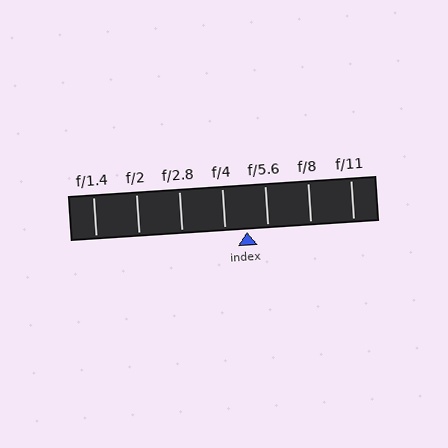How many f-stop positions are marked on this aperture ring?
There are 7 f-stop positions marked.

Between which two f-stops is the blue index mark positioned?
The index mark is between f/4 and f/5.6.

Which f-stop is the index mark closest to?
The index mark is closest to f/5.6.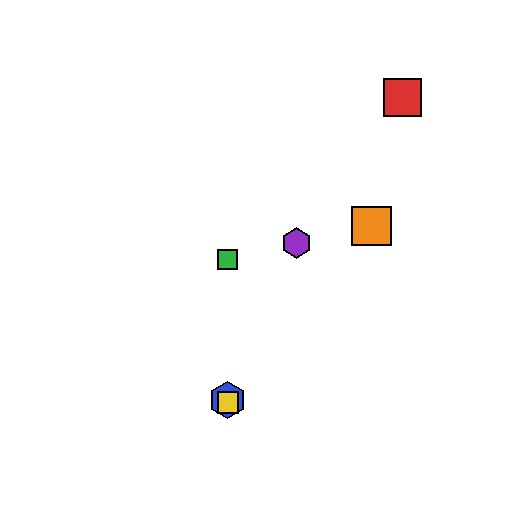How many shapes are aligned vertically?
3 shapes (the blue hexagon, the green square, the yellow square) are aligned vertically.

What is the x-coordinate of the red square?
The red square is at x≈402.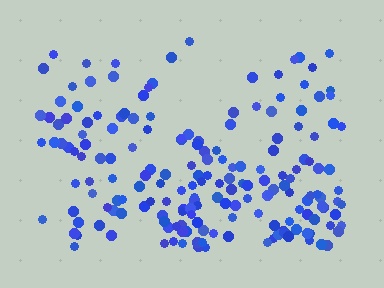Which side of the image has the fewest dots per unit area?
The top.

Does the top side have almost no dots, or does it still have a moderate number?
Still a moderate number, just noticeably fewer than the bottom.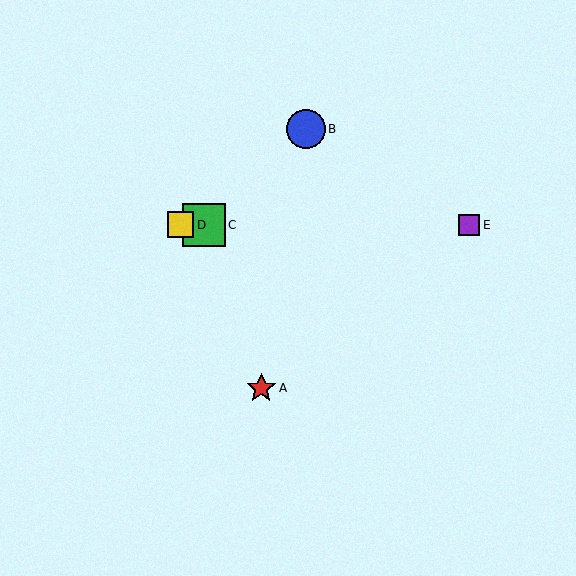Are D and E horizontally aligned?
Yes, both are at y≈225.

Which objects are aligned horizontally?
Objects C, D, E are aligned horizontally.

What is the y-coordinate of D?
Object D is at y≈225.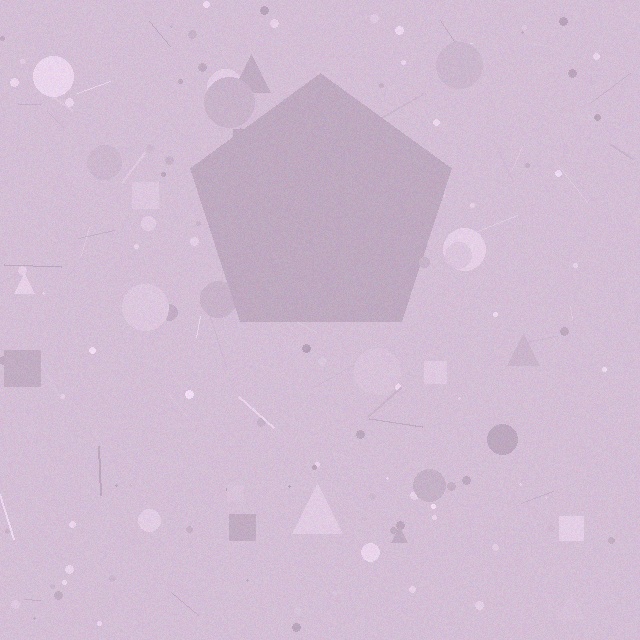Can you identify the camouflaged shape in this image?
The camouflaged shape is a pentagon.